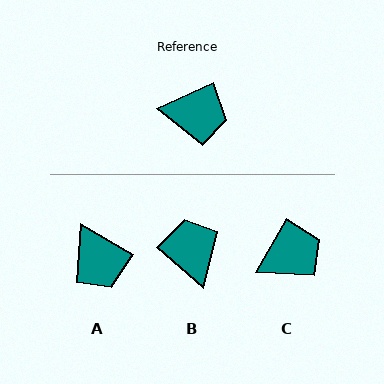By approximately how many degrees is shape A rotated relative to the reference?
Approximately 55 degrees clockwise.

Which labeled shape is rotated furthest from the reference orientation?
B, about 115 degrees away.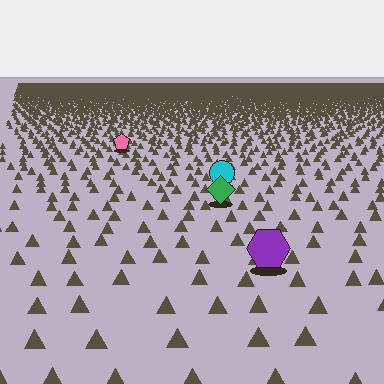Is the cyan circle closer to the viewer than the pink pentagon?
Yes. The cyan circle is closer — you can tell from the texture gradient: the ground texture is coarser near it.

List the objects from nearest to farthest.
From nearest to farthest: the purple hexagon, the green diamond, the cyan circle, the pink pentagon.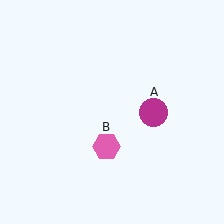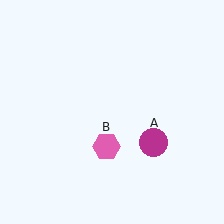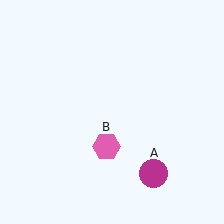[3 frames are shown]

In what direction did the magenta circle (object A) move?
The magenta circle (object A) moved down.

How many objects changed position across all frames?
1 object changed position: magenta circle (object A).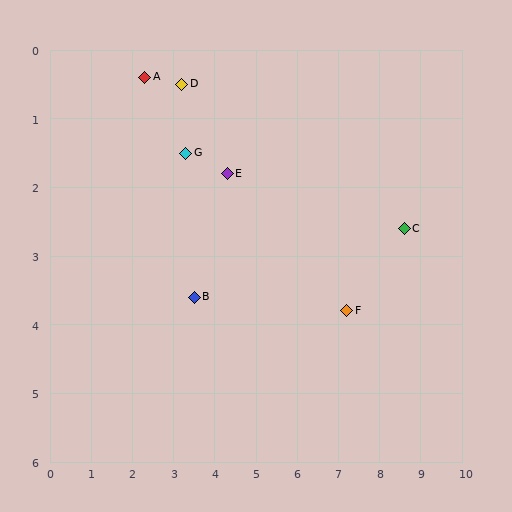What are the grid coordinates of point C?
Point C is at approximately (8.6, 2.6).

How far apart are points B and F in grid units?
Points B and F are about 3.7 grid units apart.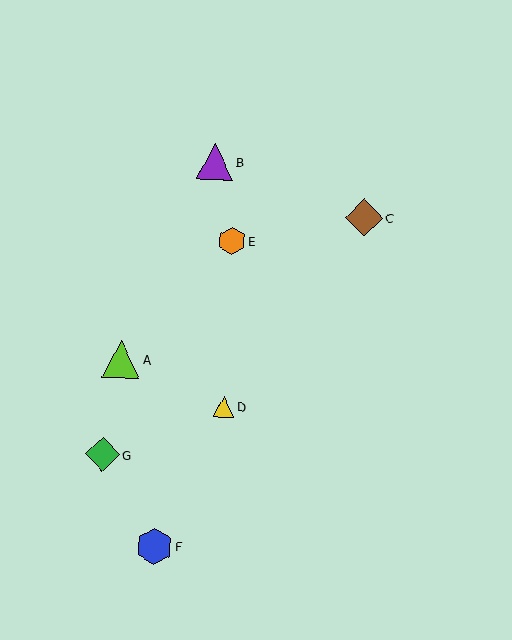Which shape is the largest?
The lime triangle (labeled A) is the largest.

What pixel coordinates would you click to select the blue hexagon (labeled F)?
Click at (154, 546) to select the blue hexagon F.